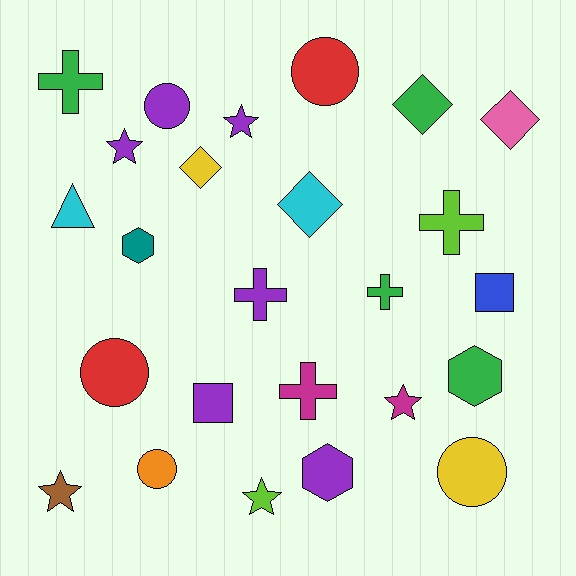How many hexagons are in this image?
There are 3 hexagons.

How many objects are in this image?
There are 25 objects.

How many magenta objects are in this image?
There are 2 magenta objects.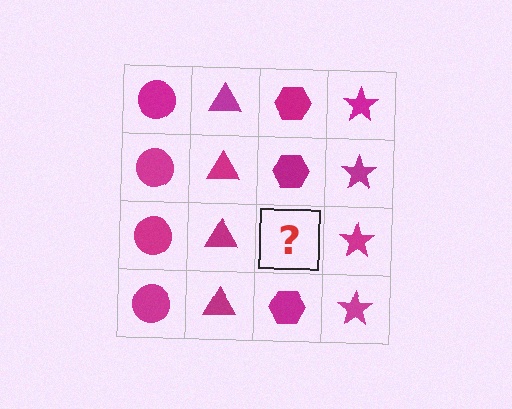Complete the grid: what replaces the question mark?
The question mark should be replaced with a magenta hexagon.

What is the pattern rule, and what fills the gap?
The rule is that each column has a consistent shape. The gap should be filled with a magenta hexagon.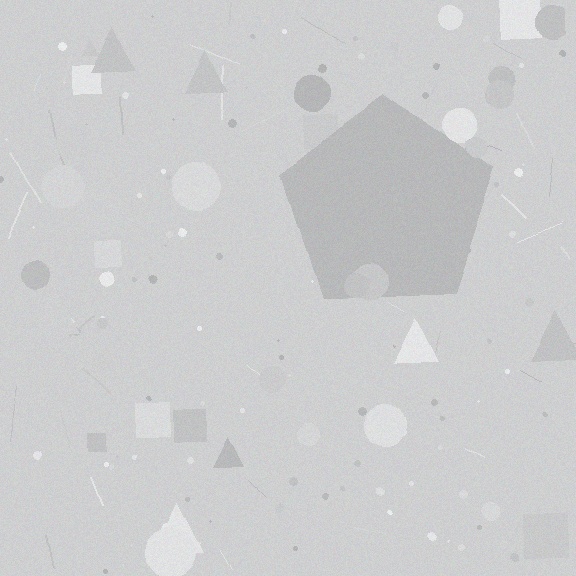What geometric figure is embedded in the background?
A pentagon is embedded in the background.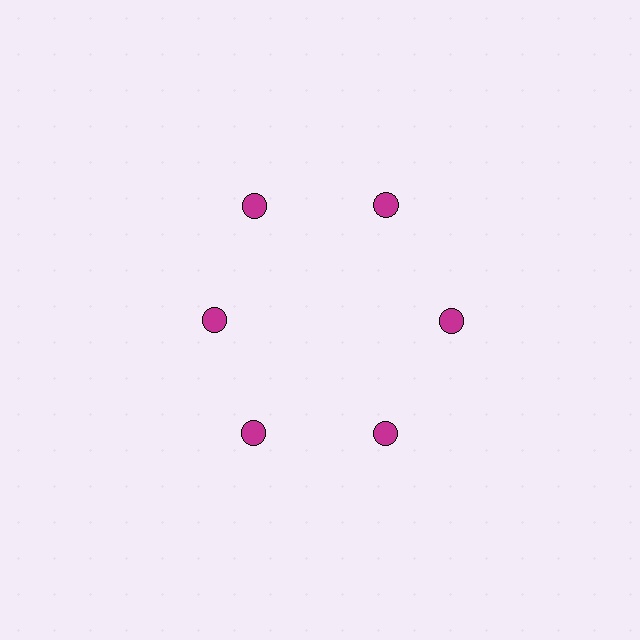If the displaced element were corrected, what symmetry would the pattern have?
It would have 6-fold rotational symmetry — the pattern would map onto itself every 60 degrees.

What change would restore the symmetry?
The symmetry would be restored by moving it outward, back onto the ring so that all 6 circles sit at equal angles and equal distance from the center.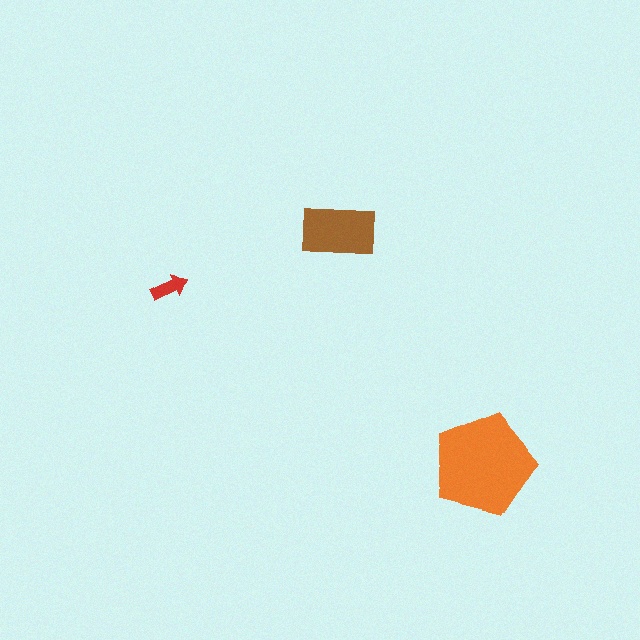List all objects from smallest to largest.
The red arrow, the brown rectangle, the orange pentagon.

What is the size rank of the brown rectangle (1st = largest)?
2nd.